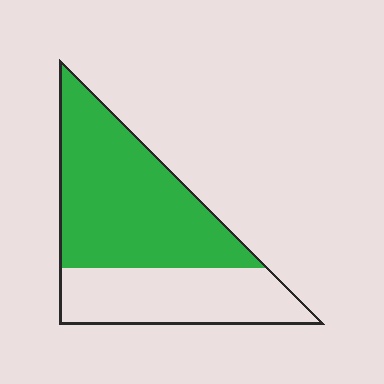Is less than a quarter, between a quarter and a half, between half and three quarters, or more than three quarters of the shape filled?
Between half and three quarters.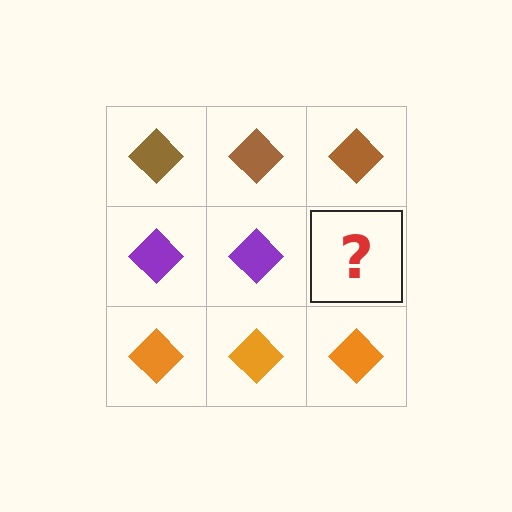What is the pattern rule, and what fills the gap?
The rule is that each row has a consistent color. The gap should be filled with a purple diamond.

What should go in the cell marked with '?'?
The missing cell should contain a purple diamond.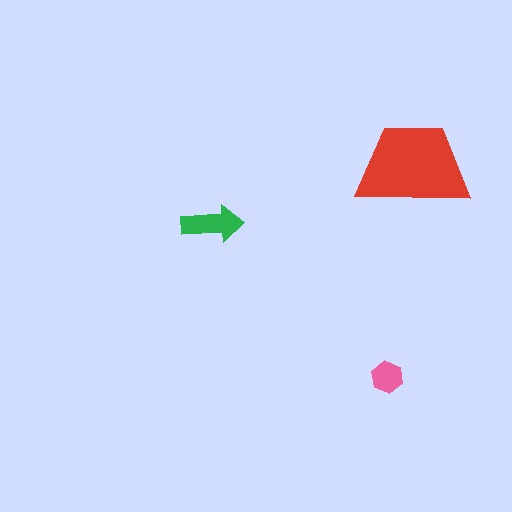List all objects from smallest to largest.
The pink hexagon, the green arrow, the red trapezoid.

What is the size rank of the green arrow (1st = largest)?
2nd.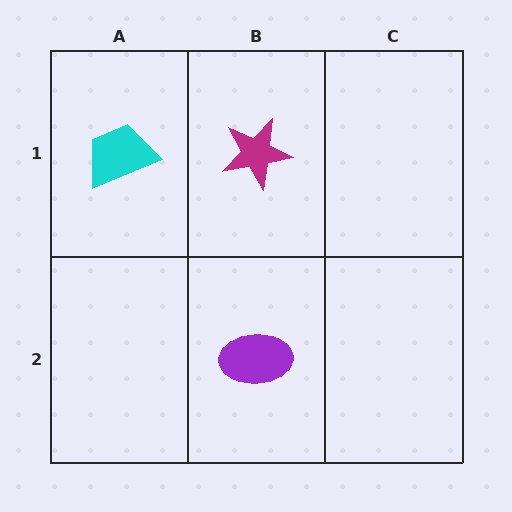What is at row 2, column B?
A purple ellipse.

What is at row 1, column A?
A cyan trapezoid.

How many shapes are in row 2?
1 shape.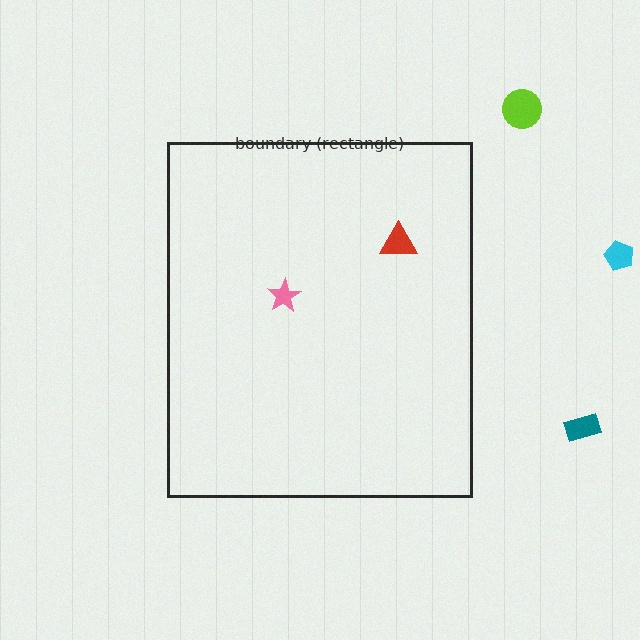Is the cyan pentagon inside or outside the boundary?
Outside.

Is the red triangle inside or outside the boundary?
Inside.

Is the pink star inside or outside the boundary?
Inside.